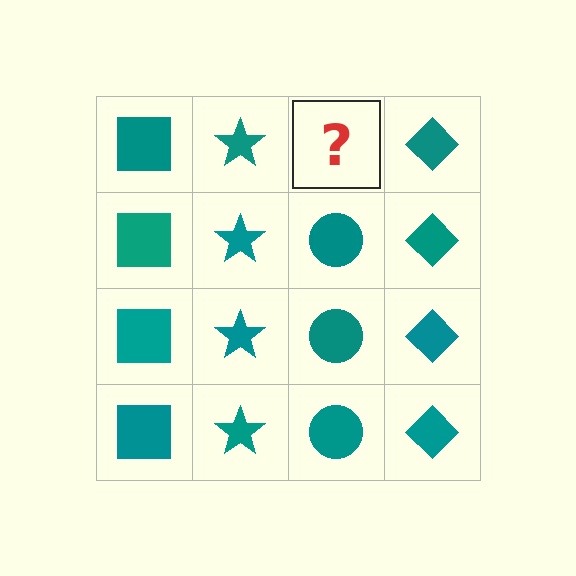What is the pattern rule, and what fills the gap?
The rule is that each column has a consistent shape. The gap should be filled with a teal circle.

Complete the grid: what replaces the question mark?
The question mark should be replaced with a teal circle.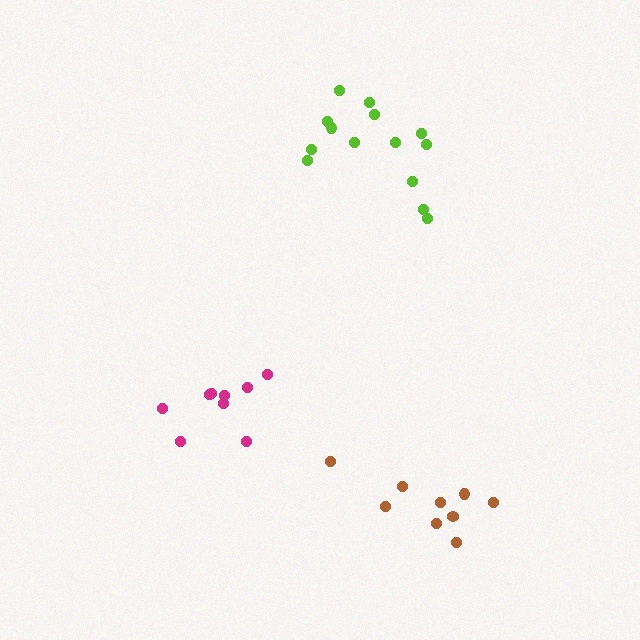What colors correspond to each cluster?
The clusters are colored: brown, magenta, lime.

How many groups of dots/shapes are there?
There are 3 groups.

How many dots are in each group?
Group 1: 9 dots, Group 2: 9 dots, Group 3: 14 dots (32 total).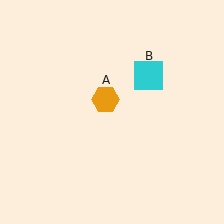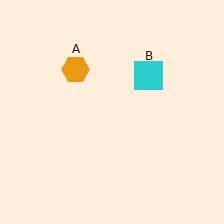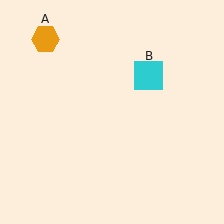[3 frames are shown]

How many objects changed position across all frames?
1 object changed position: orange hexagon (object A).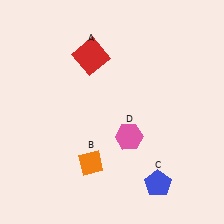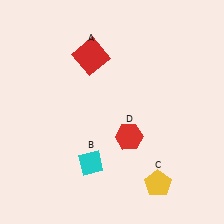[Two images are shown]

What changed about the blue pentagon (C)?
In Image 1, C is blue. In Image 2, it changed to yellow.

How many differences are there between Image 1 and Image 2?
There are 3 differences between the two images.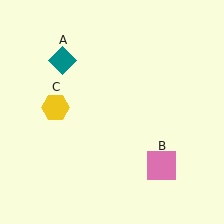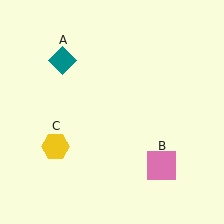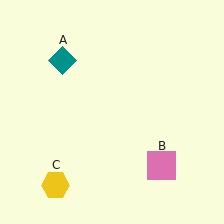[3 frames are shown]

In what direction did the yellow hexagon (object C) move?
The yellow hexagon (object C) moved down.